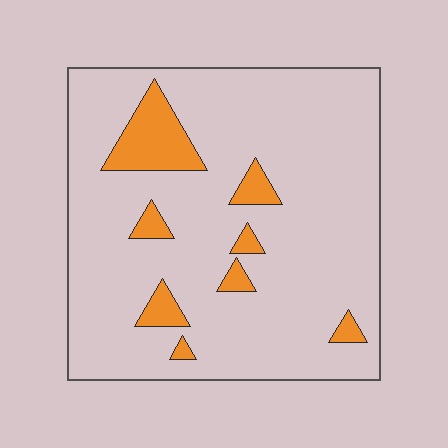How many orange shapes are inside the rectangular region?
8.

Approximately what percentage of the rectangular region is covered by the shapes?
Approximately 10%.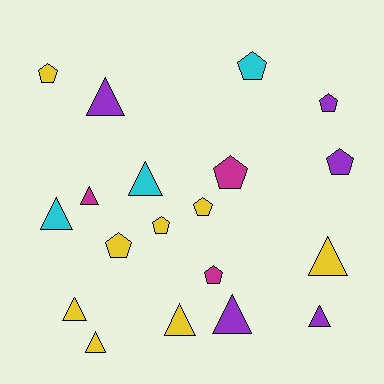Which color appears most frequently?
Yellow, with 8 objects.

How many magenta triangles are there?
There is 1 magenta triangle.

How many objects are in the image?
There are 19 objects.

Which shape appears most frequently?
Triangle, with 10 objects.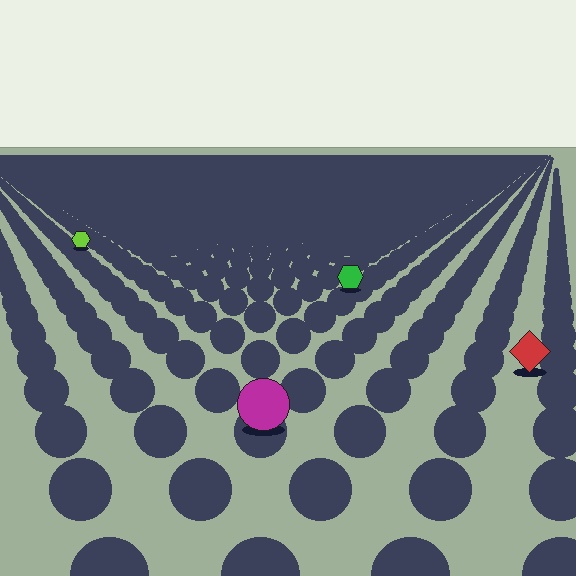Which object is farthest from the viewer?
The lime hexagon is farthest from the viewer. It appears smaller and the ground texture around it is denser.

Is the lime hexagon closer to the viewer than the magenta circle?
No. The magenta circle is closer — you can tell from the texture gradient: the ground texture is coarser near it.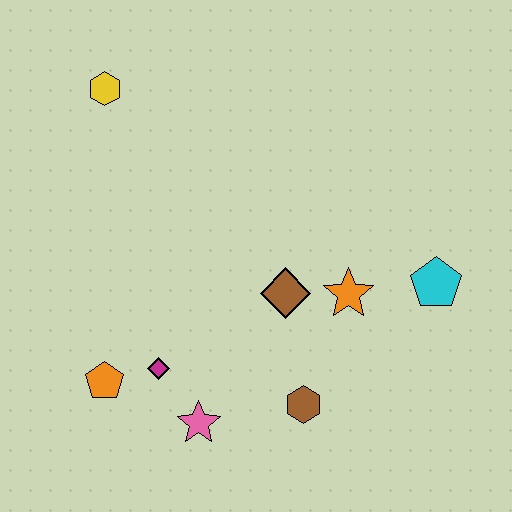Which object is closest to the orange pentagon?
The magenta diamond is closest to the orange pentagon.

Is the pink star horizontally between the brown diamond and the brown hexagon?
No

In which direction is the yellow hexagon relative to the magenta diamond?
The yellow hexagon is above the magenta diamond.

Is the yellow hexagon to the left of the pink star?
Yes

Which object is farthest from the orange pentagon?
The cyan pentagon is farthest from the orange pentagon.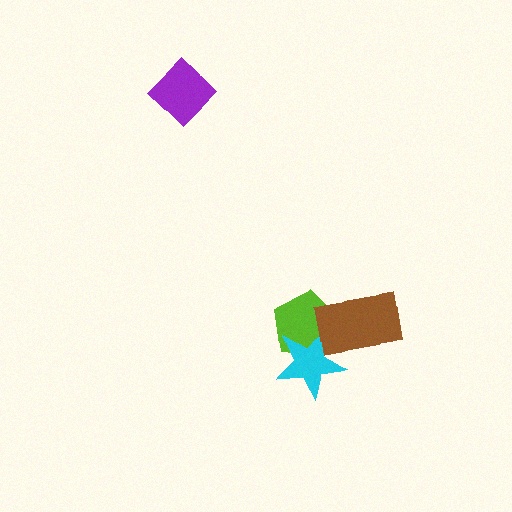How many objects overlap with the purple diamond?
0 objects overlap with the purple diamond.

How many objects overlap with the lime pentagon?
2 objects overlap with the lime pentagon.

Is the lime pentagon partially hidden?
Yes, it is partially covered by another shape.